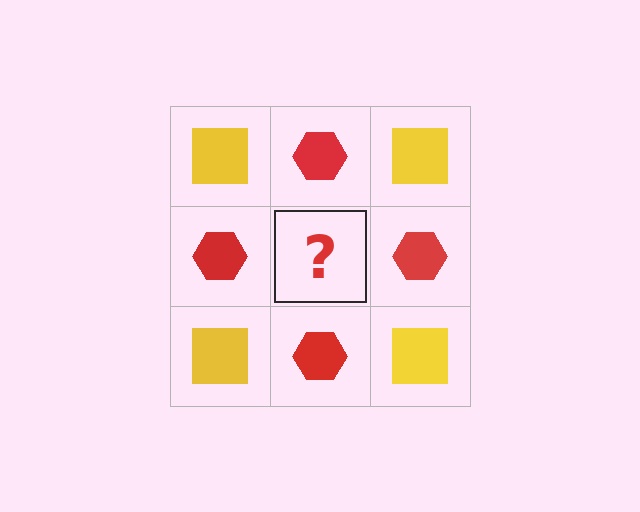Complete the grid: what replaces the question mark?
The question mark should be replaced with a yellow square.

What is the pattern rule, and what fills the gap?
The rule is that it alternates yellow square and red hexagon in a checkerboard pattern. The gap should be filled with a yellow square.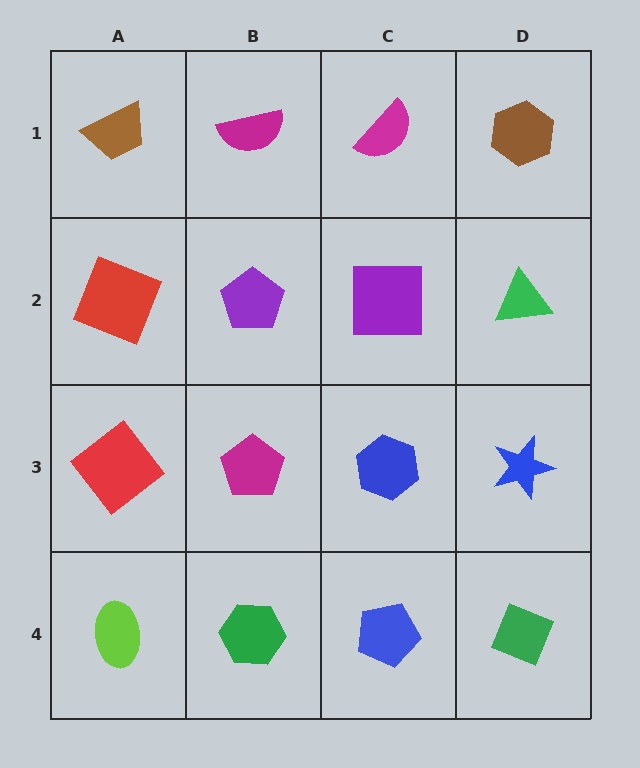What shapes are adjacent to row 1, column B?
A purple pentagon (row 2, column B), a brown trapezoid (row 1, column A), a magenta semicircle (row 1, column C).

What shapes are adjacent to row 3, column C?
A purple square (row 2, column C), a blue pentagon (row 4, column C), a magenta pentagon (row 3, column B), a blue star (row 3, column D).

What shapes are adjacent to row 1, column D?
A green triangle (row 2, column D), a magenta semicircle (row 1, column C).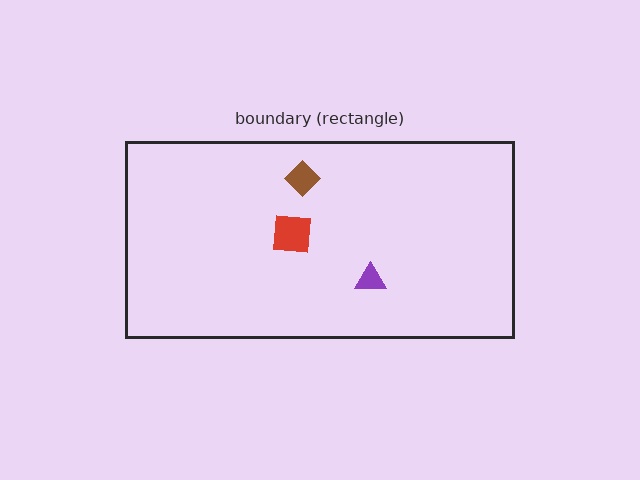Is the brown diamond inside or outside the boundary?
Inside.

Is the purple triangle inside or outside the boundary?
Inside.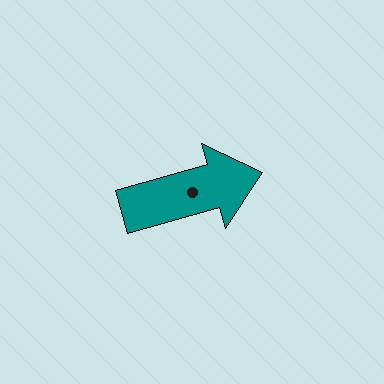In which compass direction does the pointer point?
East.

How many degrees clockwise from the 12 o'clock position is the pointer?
Approximately 74 degrees.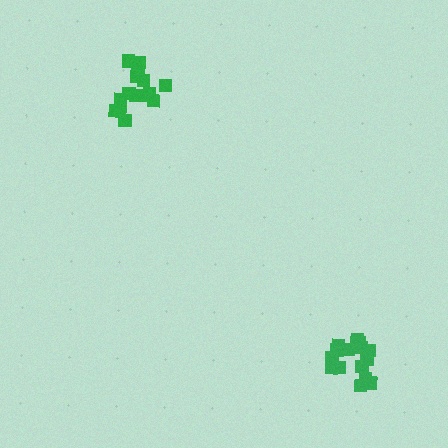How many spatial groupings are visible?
There are 2 spatial groupings.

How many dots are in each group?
Group 1: 16 dots, Group 2: 15 dots (31 total).